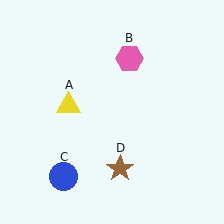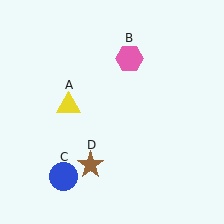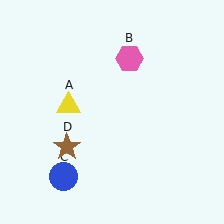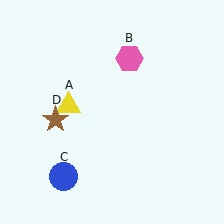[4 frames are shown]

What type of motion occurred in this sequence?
The brown star (object D) rotated clockwise around the center of the scene.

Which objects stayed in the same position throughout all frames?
Yellow triangle (object A) and pink hexagon (object B) and blue circle (object C) remained stationary.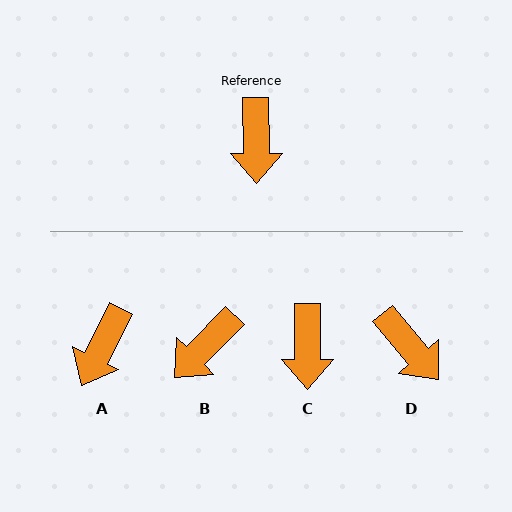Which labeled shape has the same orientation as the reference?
C.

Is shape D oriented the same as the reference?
No, it is off by about 39 degrees.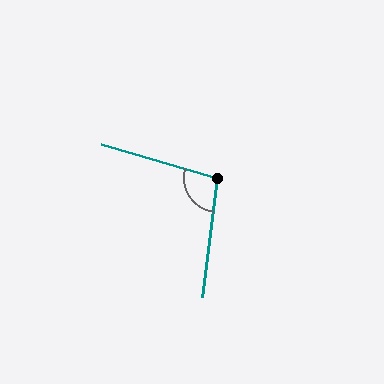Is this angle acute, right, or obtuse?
It is obtuse.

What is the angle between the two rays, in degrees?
Approximately 99 degrees.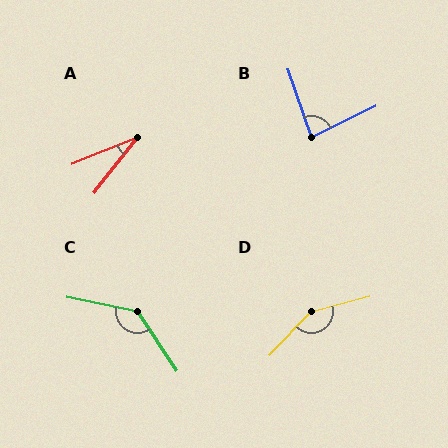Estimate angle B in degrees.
Approximately 83 degrees.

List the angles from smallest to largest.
A (30°), B (83°), C (135°), D (148°).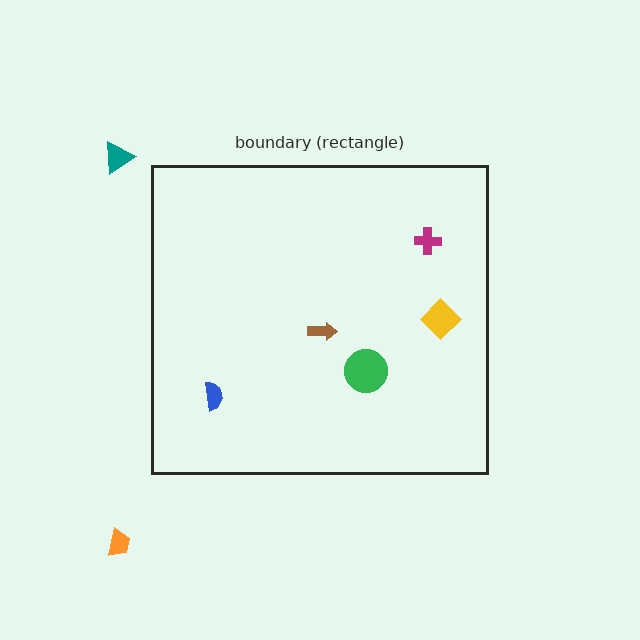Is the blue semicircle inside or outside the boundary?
Inside.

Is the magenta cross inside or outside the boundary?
Inside.